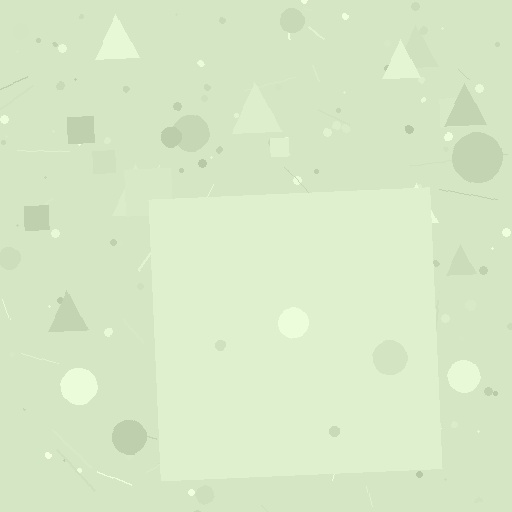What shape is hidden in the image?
A square is hidden in the image.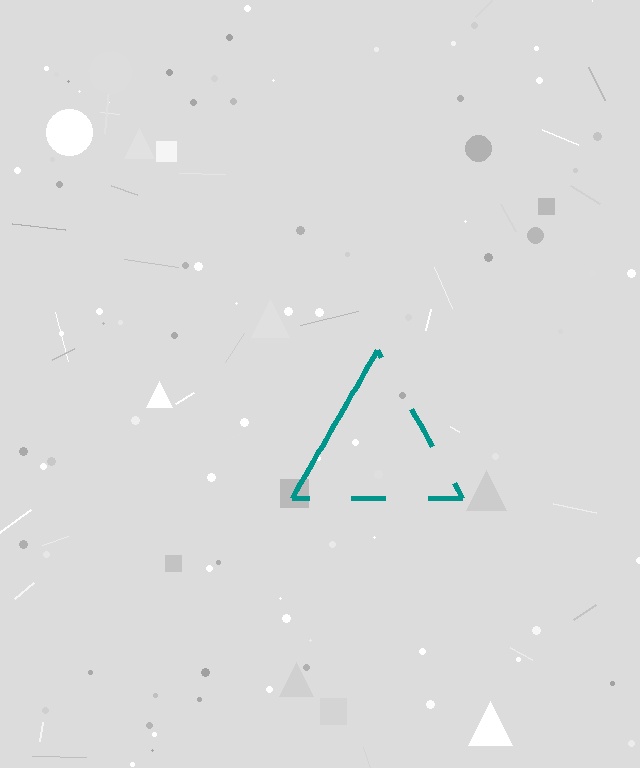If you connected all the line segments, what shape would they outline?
They would outline a triangle.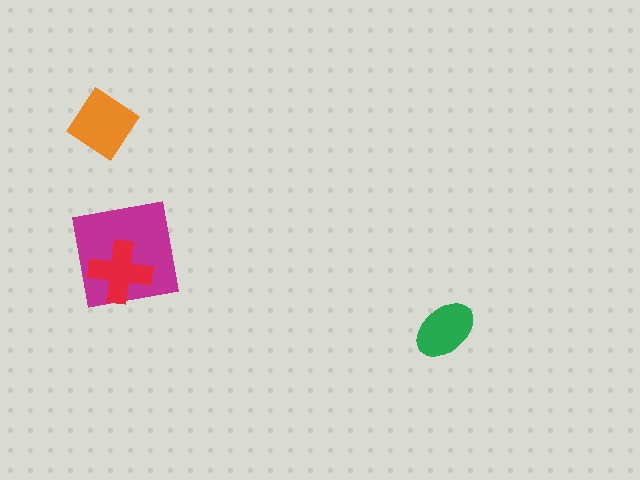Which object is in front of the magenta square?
The red cross is in front of the magenta square.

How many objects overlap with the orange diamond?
0 objects overlap with the orange diamond.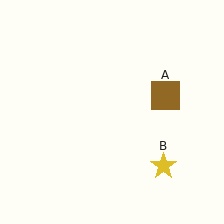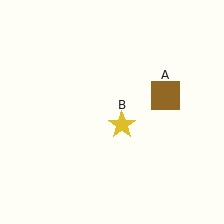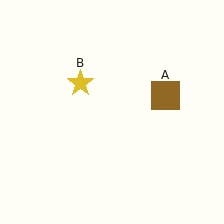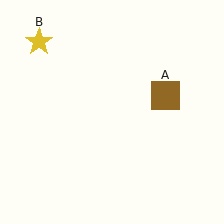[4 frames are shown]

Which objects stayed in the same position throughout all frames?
Brown square (object A) remained stationary.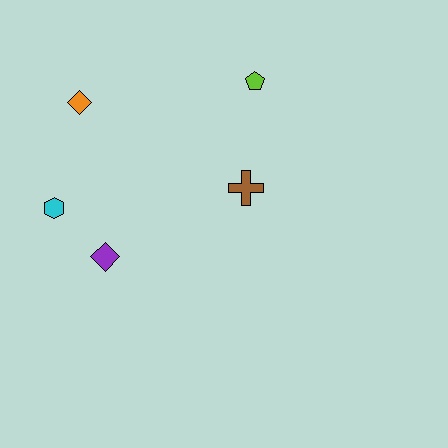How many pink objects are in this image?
There are no pink objects.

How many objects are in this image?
There are 5 objects.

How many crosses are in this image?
There is 1 cross.